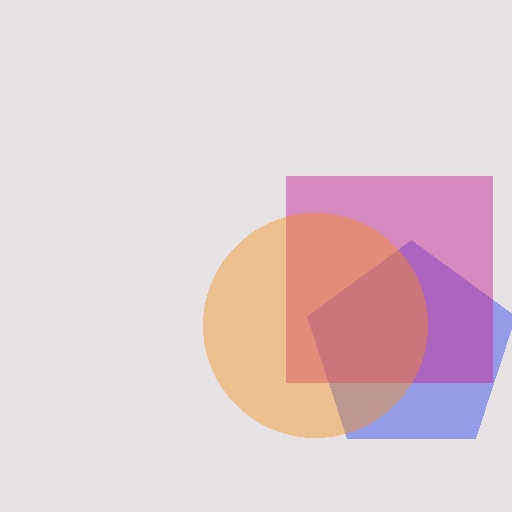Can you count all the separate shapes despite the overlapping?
Yes, there are 3 separate shapes.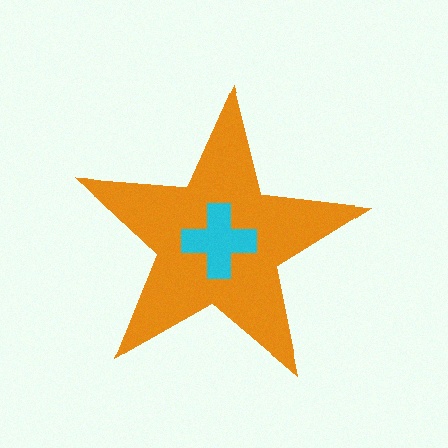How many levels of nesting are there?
2.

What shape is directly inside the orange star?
The cyan cross.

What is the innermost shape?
The cyan cross.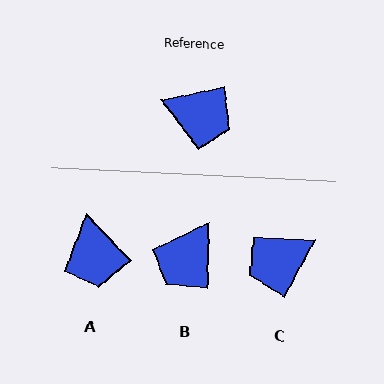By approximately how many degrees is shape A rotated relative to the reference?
Approximately 57 degrees clockwise.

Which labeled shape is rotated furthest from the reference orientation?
C, about 129 degrees away.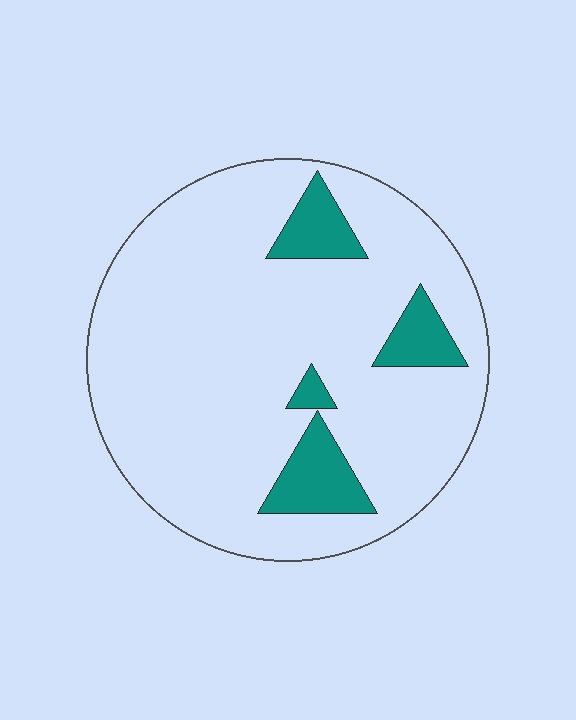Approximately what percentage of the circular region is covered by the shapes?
Approximately 15%.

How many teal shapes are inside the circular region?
4.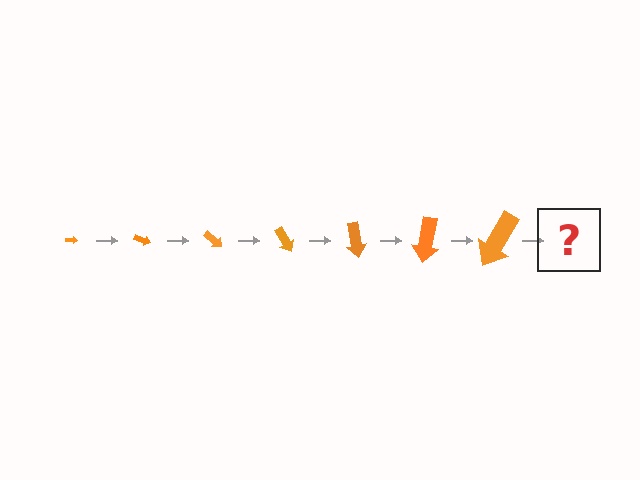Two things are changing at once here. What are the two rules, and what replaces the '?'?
The two rules are that the arrow grows larger each step and it rotates 20 degrees each step. The '?' should be an arrow, larger than the previous one and rotated 140 degrees from the start.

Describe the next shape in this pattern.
It should be an arrow, larger than the previous one and rotated 140 degrees from the start.